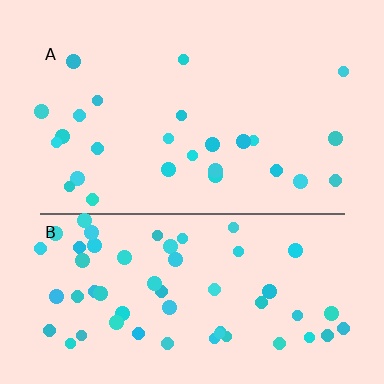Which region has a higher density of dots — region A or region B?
B (the bottom).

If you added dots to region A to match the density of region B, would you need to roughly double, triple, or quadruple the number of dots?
Approximately double.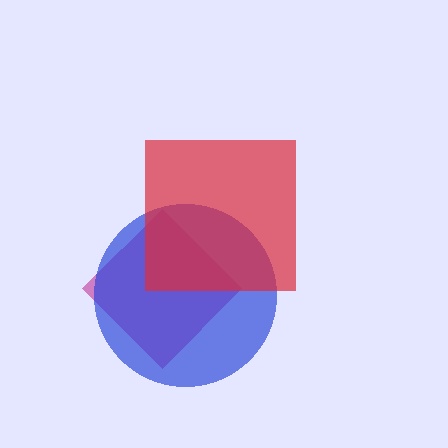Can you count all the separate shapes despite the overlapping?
Yes, there are 3 separate shapes.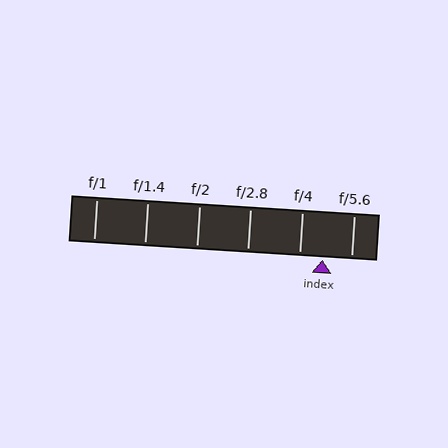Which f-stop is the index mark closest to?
The index mark is closest to f/4.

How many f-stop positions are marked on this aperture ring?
There are 6 f-stop positions marked.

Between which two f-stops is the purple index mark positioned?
The index mark is between f/4 and f/5.6.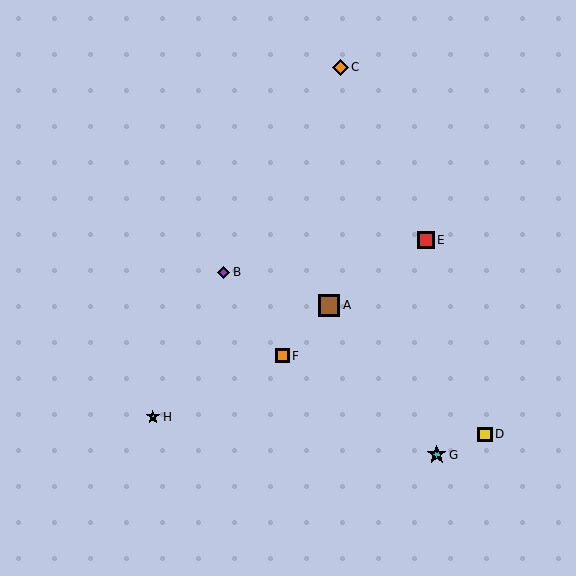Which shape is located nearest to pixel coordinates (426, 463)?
The cyan star (labeled G) at (437, 455) is nearest to that location.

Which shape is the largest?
The brown square (labeled A) is the largest.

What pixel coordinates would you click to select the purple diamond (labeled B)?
Click at (223, 272) to select the purple diamond B.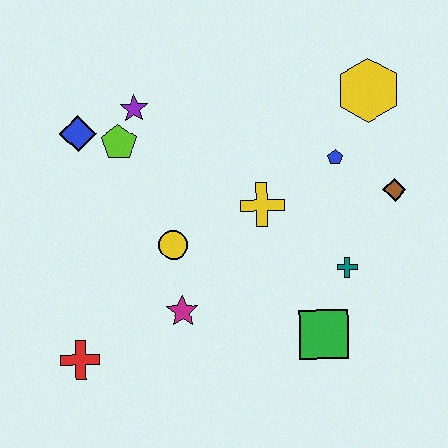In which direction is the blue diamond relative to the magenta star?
The blue diamond is above the magenta star.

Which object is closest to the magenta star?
The yellow circle is closest to the magenta star.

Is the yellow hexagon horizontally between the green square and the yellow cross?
No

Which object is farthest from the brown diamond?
The red cross is farthest from the brown diamond.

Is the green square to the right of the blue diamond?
Yes